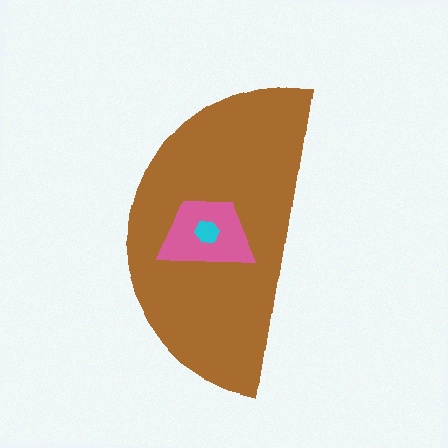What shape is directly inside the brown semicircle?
The pink trapezoid.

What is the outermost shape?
The brown semicircle.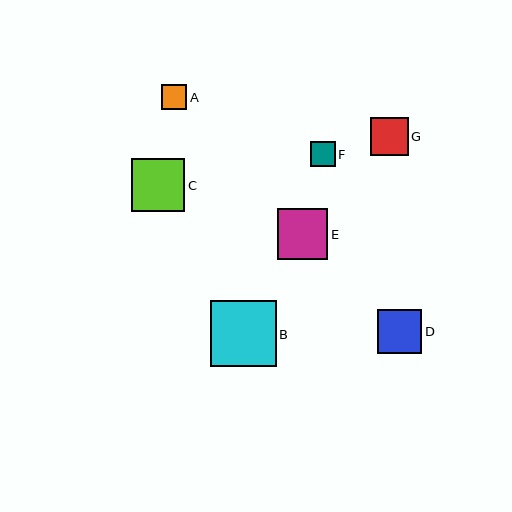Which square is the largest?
Square B is the largest with a size of approximately 66 pixels.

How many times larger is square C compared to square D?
Square C is approximately 1.2 times the size of square D.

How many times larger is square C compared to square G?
Square C is approximately 1.4 times the size of square G.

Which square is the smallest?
Square F is the smallest with a size of approximately 25 pixels.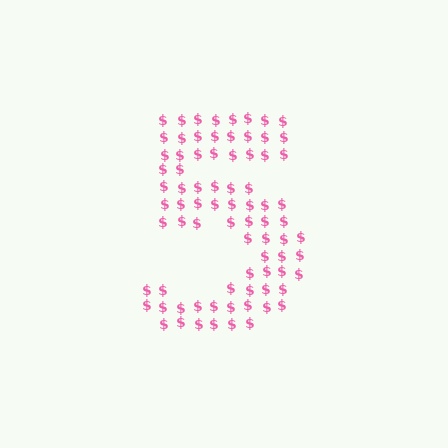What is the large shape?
The large shape is the digit 5.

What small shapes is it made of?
It is made of small dollar signs.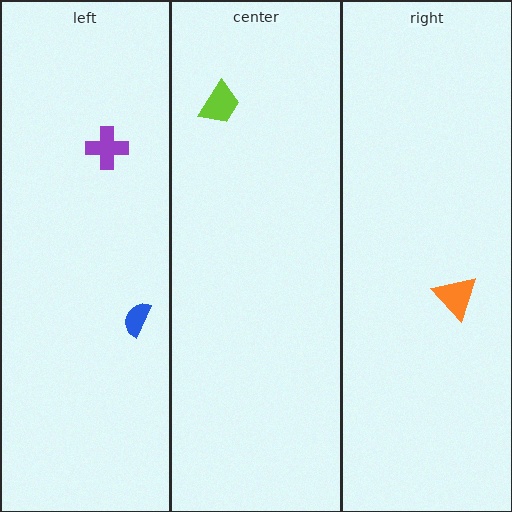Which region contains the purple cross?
The left region.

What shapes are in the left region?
The purple cross, the blue semicircle.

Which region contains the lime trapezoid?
The center region.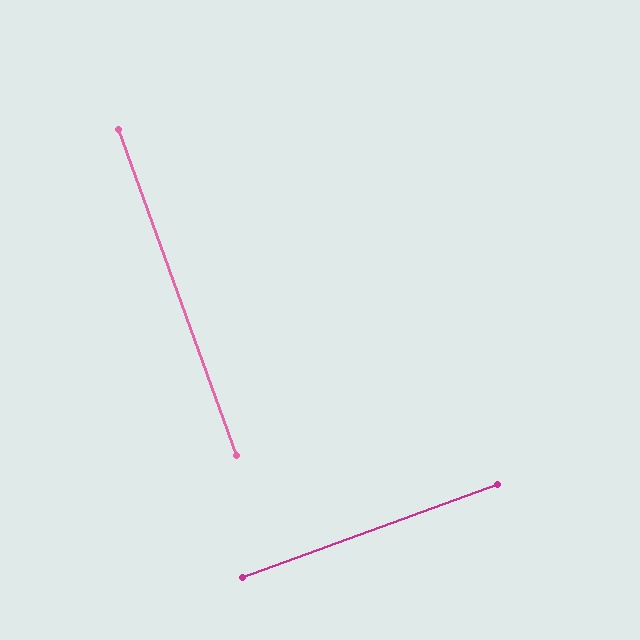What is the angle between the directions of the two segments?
Approximately 90 degrees.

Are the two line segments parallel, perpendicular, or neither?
Perpendicular — they meet at approximately 90°.